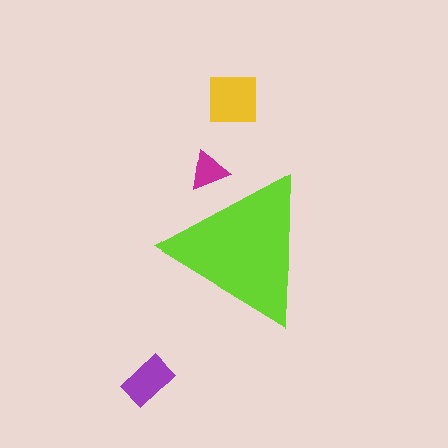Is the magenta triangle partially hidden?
Yes, the magenta triangle is partially hidden behind the lime triangle.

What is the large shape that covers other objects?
A lime triangle.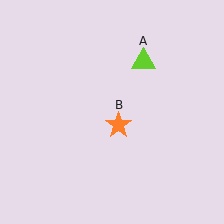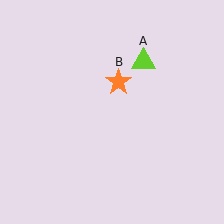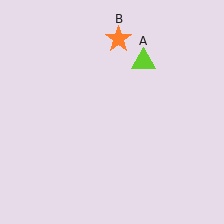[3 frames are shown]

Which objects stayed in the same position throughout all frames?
Lime triangle (object A) remained stationary.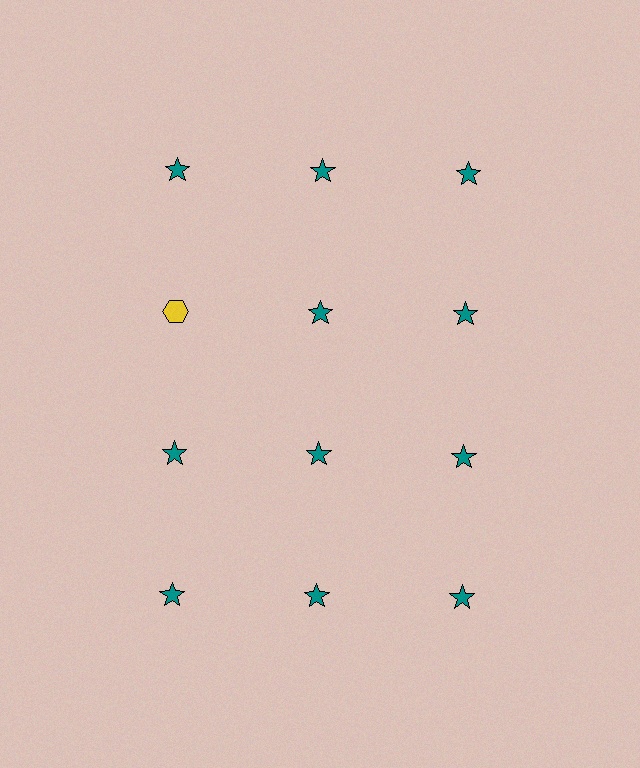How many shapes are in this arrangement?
There are 12 shapes arranged in a grid pattern.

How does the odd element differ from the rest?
It differs in both color (yellow instead of teal) and shape (hexagon instead of star).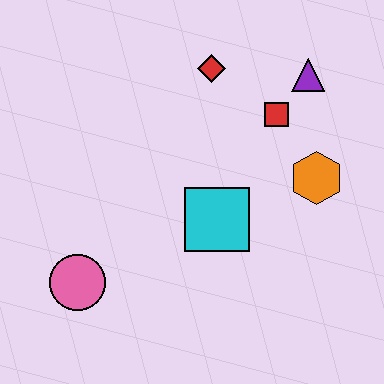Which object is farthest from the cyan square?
The purple triangle is farthest from the cyan square.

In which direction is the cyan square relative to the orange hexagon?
The cyan square is to the left of the orange hexagon.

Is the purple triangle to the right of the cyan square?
Yes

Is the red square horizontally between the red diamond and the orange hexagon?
Yes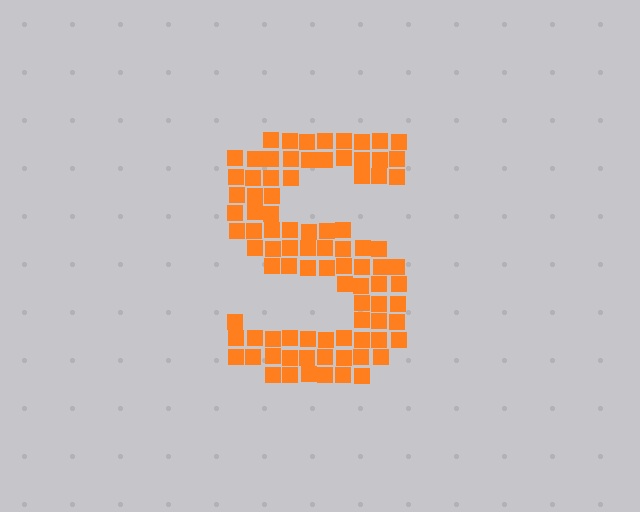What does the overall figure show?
The overall figure shows the letter S.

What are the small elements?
The small elements are squares.